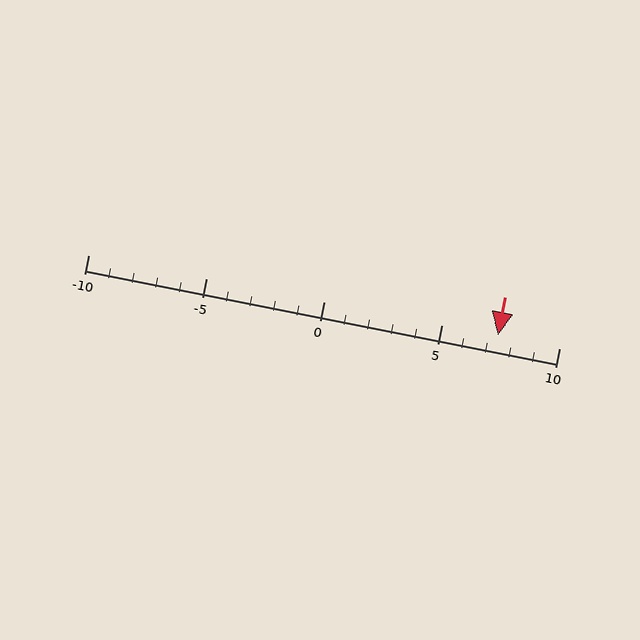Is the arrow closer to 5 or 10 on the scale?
The arrow is closer to 5.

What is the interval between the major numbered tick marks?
The major tick marks are spaced 5 units apart.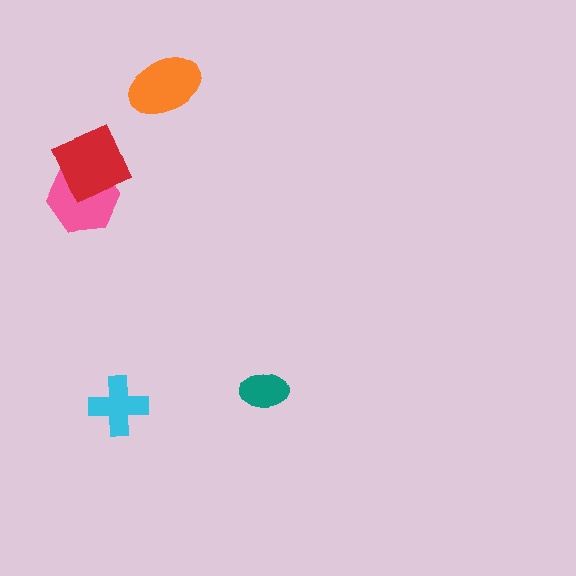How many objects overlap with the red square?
1 object overlaps with the red square.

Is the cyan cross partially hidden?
No, no other shape covers it.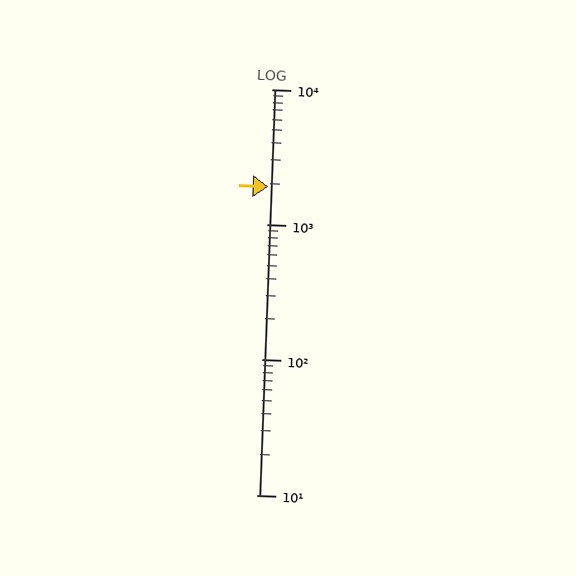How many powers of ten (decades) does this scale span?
The scale spans 3 decades, from 10 to 10000.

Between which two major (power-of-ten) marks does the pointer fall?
The pointer is between 1000 and 10000.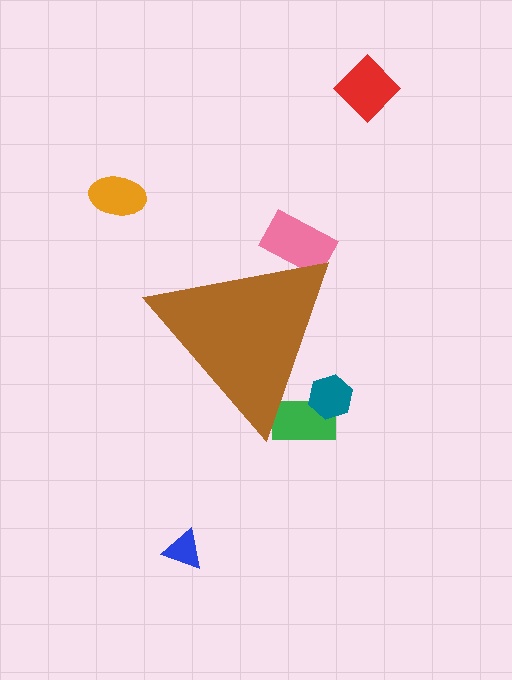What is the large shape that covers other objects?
A brown triangle.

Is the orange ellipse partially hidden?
No, the orange ellipse is fully visible.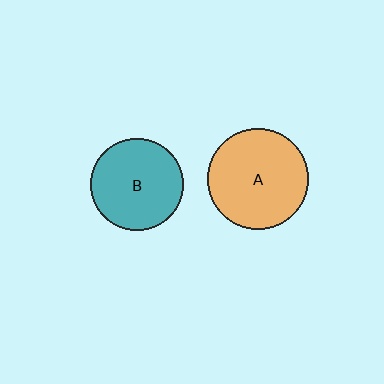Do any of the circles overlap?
No, none of the circles overlap.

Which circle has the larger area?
Circle A (orange).